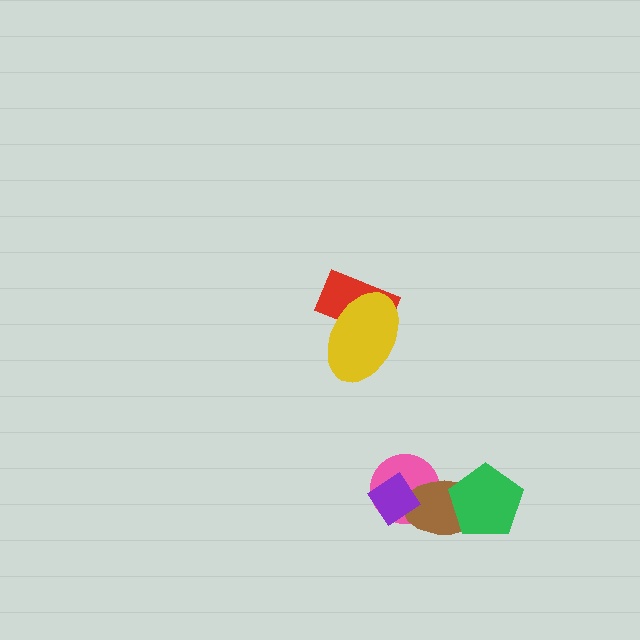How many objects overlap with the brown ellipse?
3 objects overlap with the brown ellipse.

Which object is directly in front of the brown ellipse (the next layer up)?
The green pentagon is directly in front of the brown ellipse.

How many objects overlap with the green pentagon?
1 object overlaps with the green pentagon.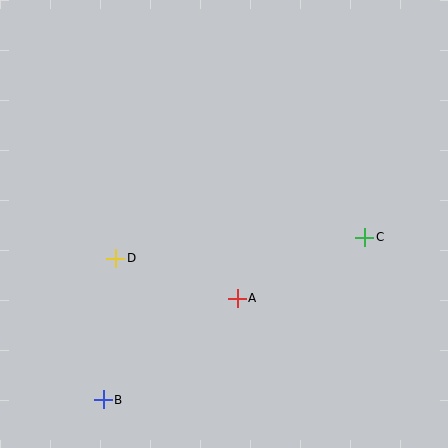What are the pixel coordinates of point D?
Point D is at (116, 258).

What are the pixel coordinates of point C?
Point C is at (365, 237).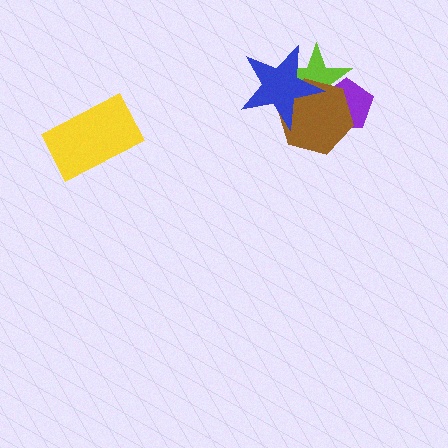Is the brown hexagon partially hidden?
Yes, it is partially covered by another shape.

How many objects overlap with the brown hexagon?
3 objects overlap with the brown hexagon.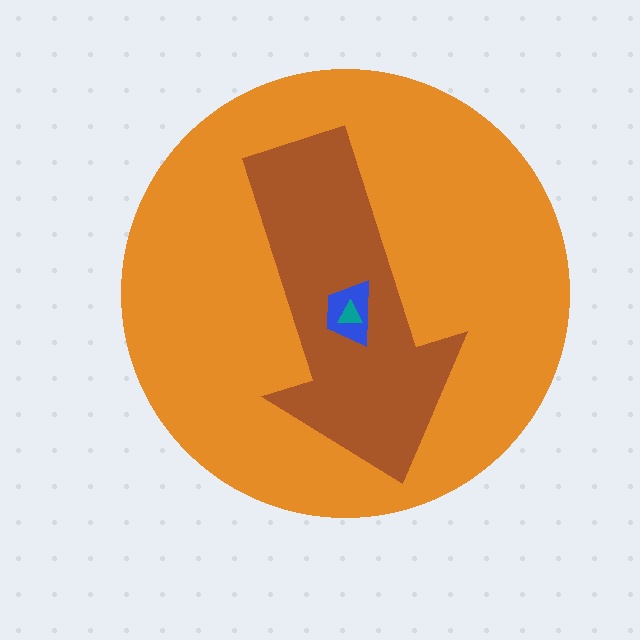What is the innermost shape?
The teal triangle.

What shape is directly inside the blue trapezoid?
The teal triangle.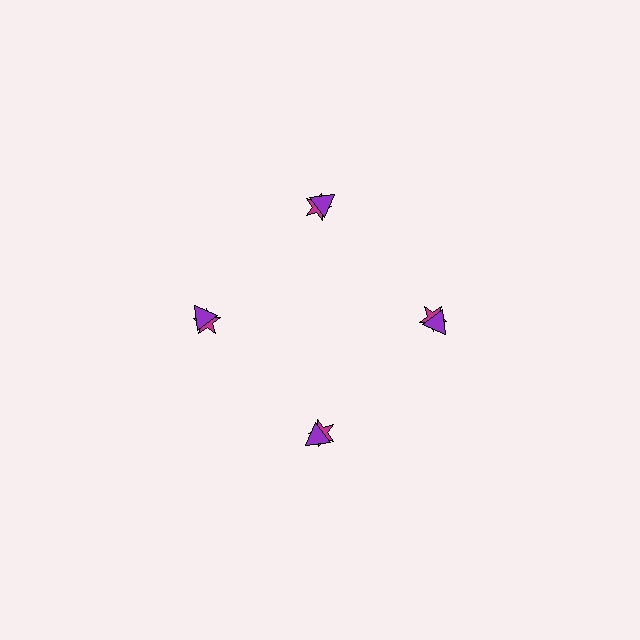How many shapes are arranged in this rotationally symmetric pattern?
There are 8 shapes, arranged in 4 groups of 2.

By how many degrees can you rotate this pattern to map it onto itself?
The pattern maps onto itself every 90 degrees of rotation.